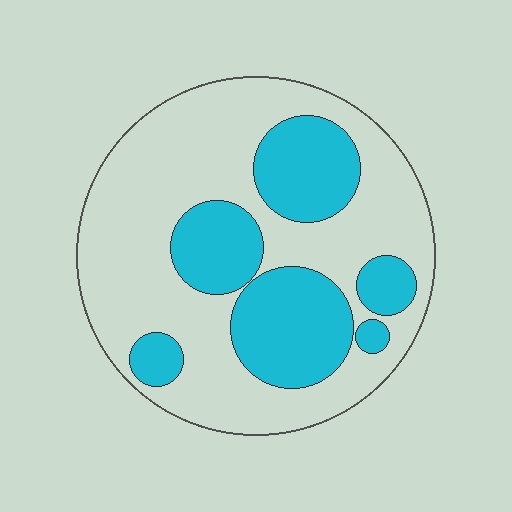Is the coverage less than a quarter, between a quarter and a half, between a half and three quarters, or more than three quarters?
Between a quarter and a half.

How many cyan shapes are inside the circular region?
6.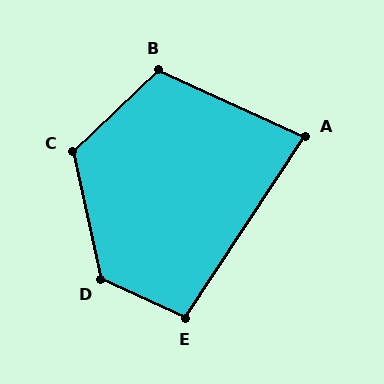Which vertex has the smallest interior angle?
A, at approximately 81 degrees.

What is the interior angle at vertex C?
Approximately 121 degrees (obtuse).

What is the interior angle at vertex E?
Approximately 99 degrees (obtuse).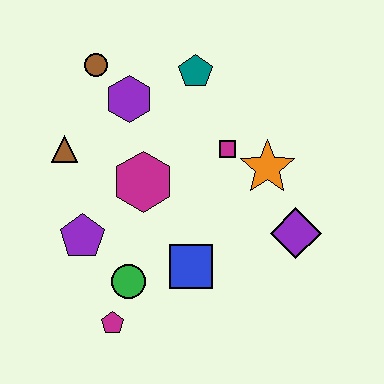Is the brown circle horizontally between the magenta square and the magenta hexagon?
No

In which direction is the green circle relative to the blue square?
The green circle is to the left of the blue square.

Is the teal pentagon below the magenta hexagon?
No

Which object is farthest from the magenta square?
The magenta pentagon is farthest from the magenta square.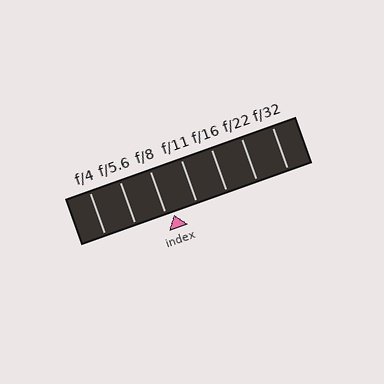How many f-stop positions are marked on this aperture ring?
There are 7 f-stop positions marked.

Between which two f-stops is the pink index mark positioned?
The index mark is between f/8 and f/11.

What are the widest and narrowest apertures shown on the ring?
The widest aperture shown is f/4 and the narrowest is f/32.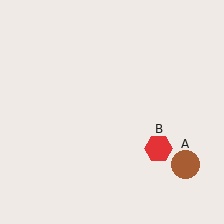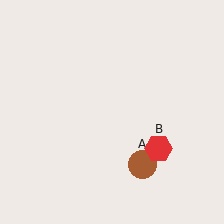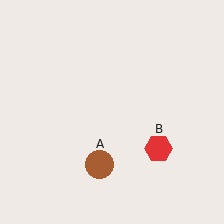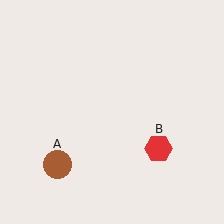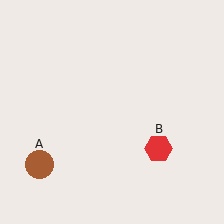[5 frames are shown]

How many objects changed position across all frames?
1 object changed position: brown circle (object A).